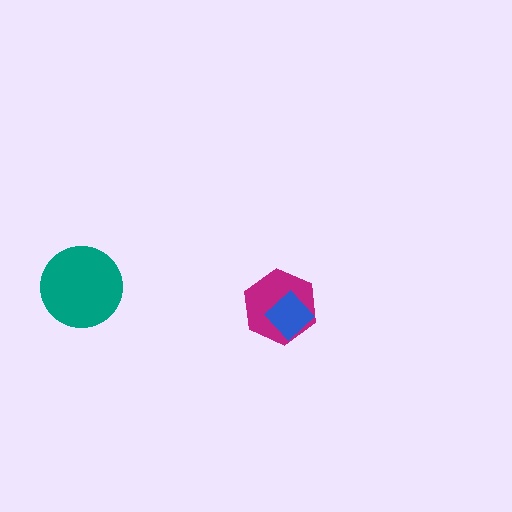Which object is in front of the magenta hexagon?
The blue diamond is in front of the magenta hexagon.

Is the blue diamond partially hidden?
No, no other shape covers it.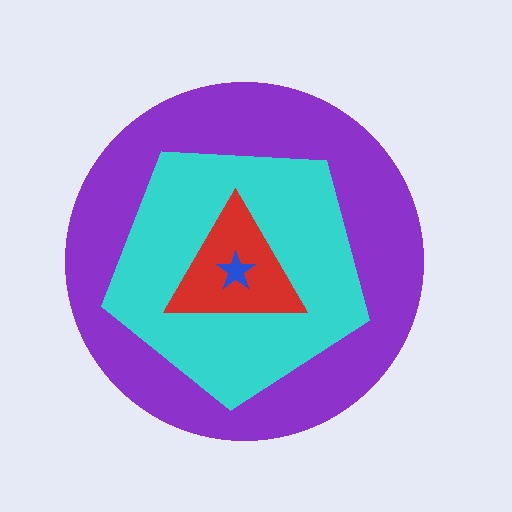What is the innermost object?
The blue star.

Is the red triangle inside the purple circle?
Yes.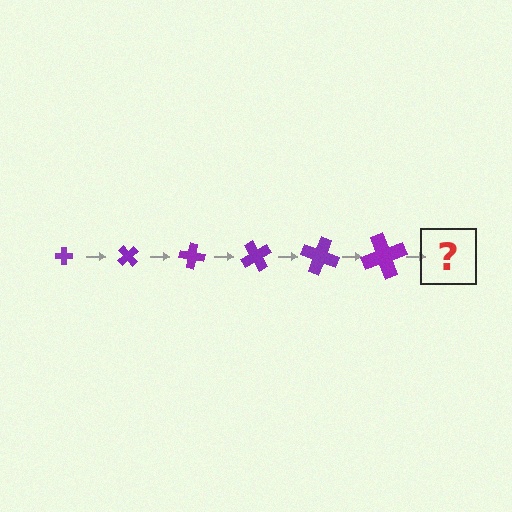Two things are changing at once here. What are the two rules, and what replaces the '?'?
The two rules are that the cross grows larger each step and it rotates 50 degrees each step. The '?' should be a cross, larger than the previous one and rotated 300 degrees from the start.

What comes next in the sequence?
The next element should be a cross, larger than the previous one and rotated 300 degrees from the start.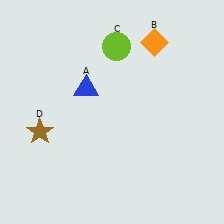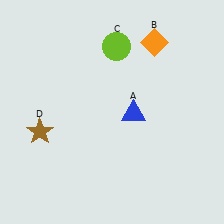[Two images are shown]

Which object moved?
The blue triangle (A) moved right.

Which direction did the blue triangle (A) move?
The blue triangle (A) moved right.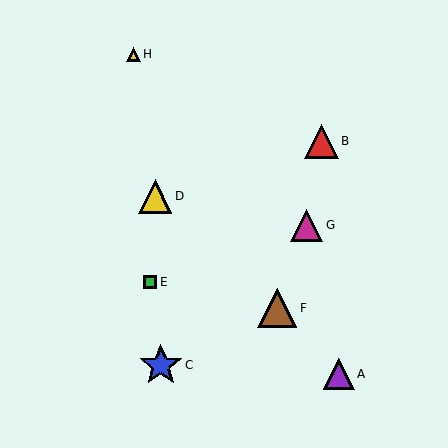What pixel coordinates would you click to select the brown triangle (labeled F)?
Click at (277, 308) to select the brown triangle F.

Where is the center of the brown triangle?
The center of the brown triangle is at (277, 308).